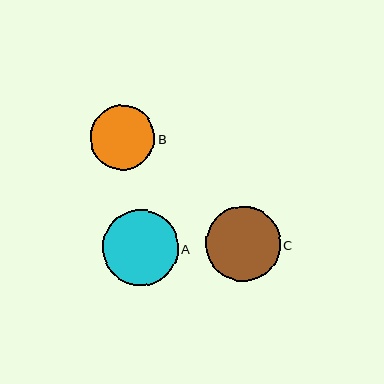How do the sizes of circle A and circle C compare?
Circle A and circle C are approximately the same size.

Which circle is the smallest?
Circle B is the smallest with a size of approximately 65 pixels.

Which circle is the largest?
Circle A is the largest with a size of approximately 76 pixels.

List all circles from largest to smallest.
From largest to smallest: A, C, B.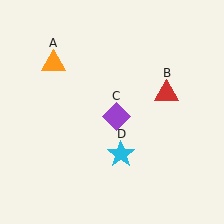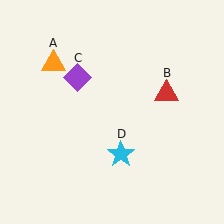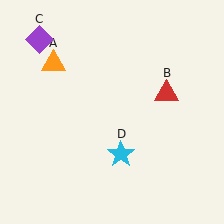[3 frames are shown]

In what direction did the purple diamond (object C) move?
The purple diamond (object C) moved up and to the left.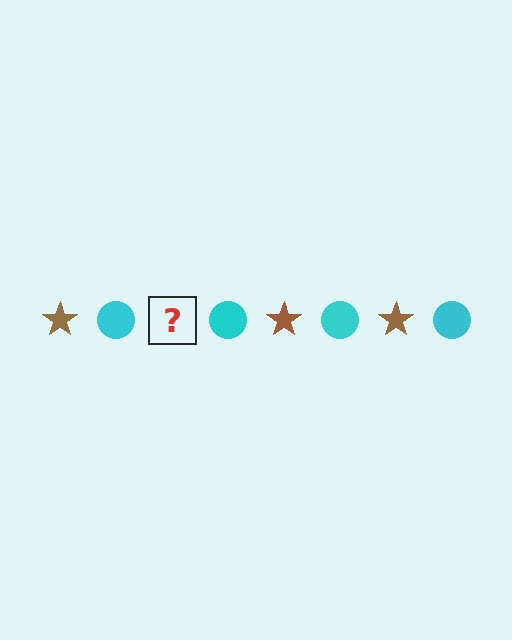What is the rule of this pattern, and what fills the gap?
The rule is that the pattern alternates between brown star and cyan circle. The gap should be filled with a brown star.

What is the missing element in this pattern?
The missing element is a brown star.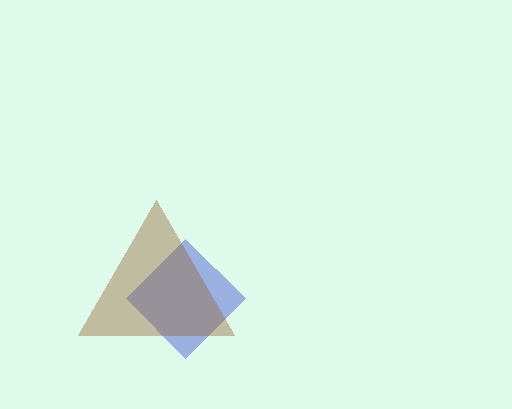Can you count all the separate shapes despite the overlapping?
Yes, there are 2 separate shapes.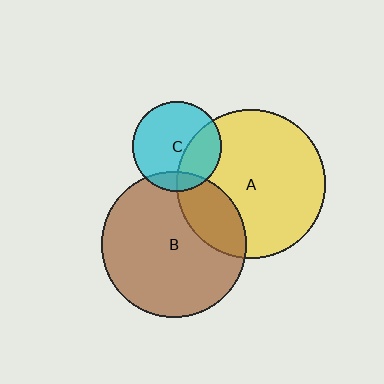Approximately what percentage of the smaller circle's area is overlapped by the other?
Approximately 25%.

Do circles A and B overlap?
Yes.